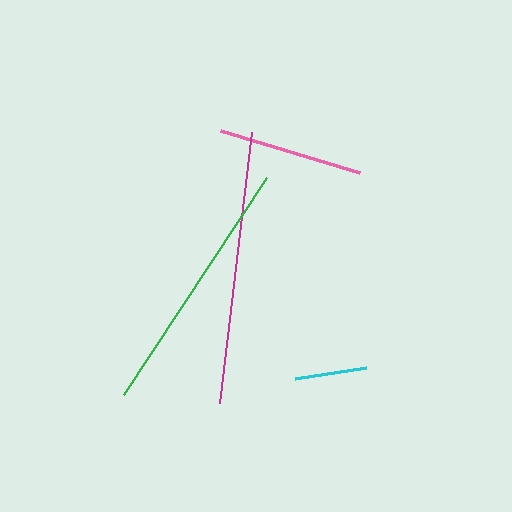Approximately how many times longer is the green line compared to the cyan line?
The green line is approximately 3.6 times the length of the cyan line.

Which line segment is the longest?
The magenta line is the longest at approximately 273 pixels.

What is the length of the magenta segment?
The magenta segment is approximately 273 pixels long.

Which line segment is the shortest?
The cyan line is the shortest at approximately 72 pixels.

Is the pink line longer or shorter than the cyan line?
The pink line is longer than the cyan line.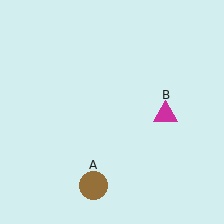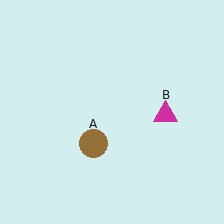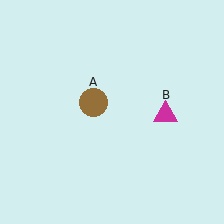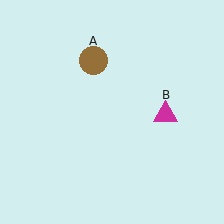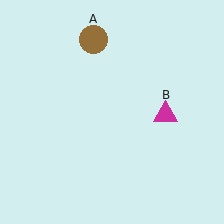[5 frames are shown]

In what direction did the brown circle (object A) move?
The brown circle (object A) moved up.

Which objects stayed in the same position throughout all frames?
Magenta triangle (object B) remained stationary.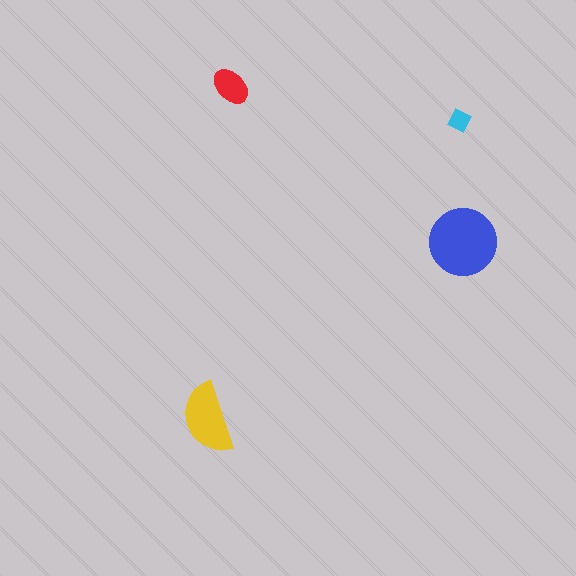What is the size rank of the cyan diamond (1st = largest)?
4th.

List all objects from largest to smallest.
The blue circle, the yellow semicircle, the red ellipse, the cyan diamond.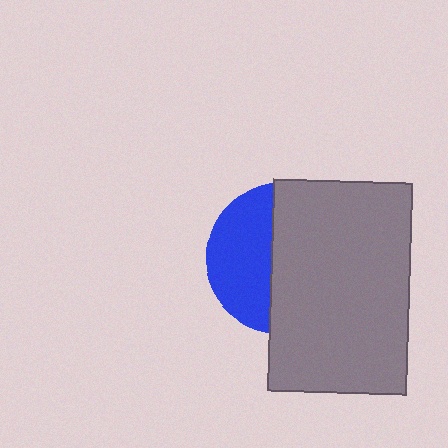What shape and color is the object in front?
The object in front is a gray rectangle.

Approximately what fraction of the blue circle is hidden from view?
Roughly 60% of the blue circle is hidden behind the gray rectangle.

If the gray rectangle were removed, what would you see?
You would see the complete blue circle.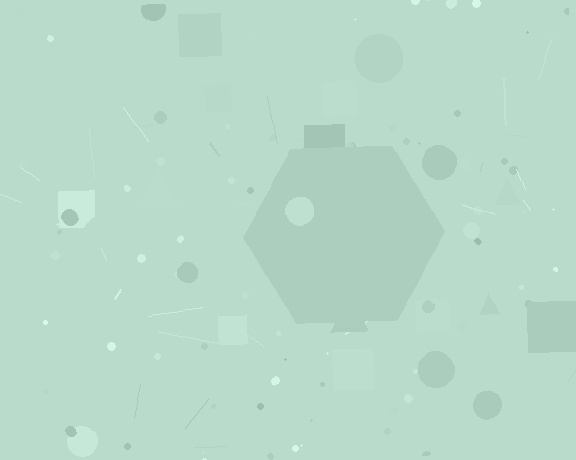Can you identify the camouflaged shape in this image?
The camouflaged shape is a hexagon.